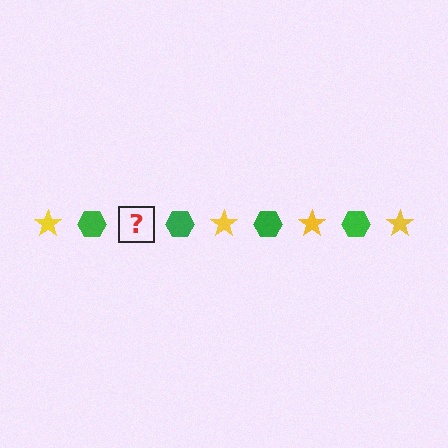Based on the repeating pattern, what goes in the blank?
The blank should be a yellow star.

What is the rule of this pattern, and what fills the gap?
The rule is that the pattern alternates between yellow star and green hexagon. The gap should be filled with a yellow star.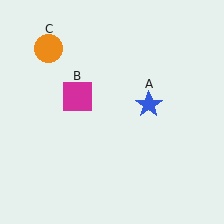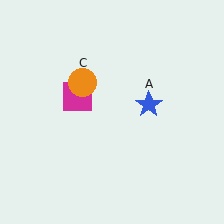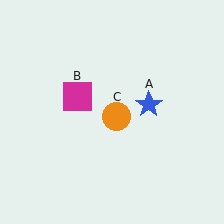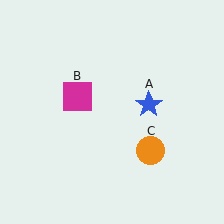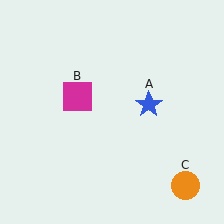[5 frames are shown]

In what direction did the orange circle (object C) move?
The orange circle (object C) moved down and to the right.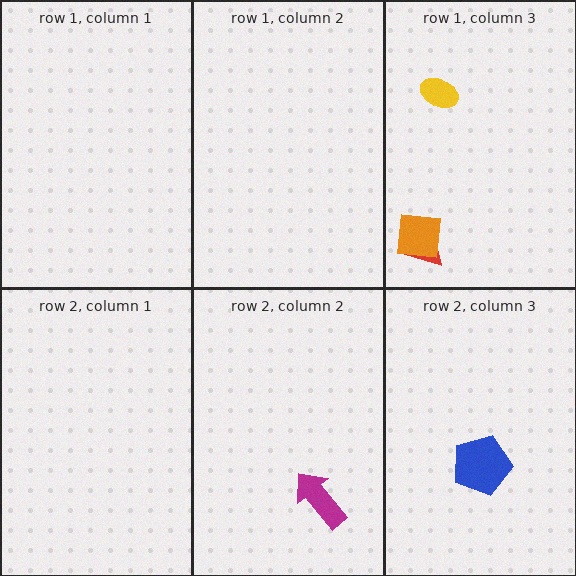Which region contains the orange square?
The row 1, column 3 region.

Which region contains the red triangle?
The row 1, column 3 region.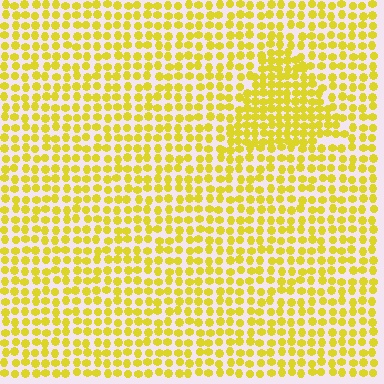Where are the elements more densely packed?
The elements are more densely packed inside the triangle boundary.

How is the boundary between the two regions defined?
The boundary is defined by a change in element density (approximately 1.6x ratio). All elements are the same color, size, and shape.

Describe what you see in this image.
The image contains small yellow elements arranged at two different densities. A triangle-shaped region is visible where the elements are more densely packed than the surrounding area.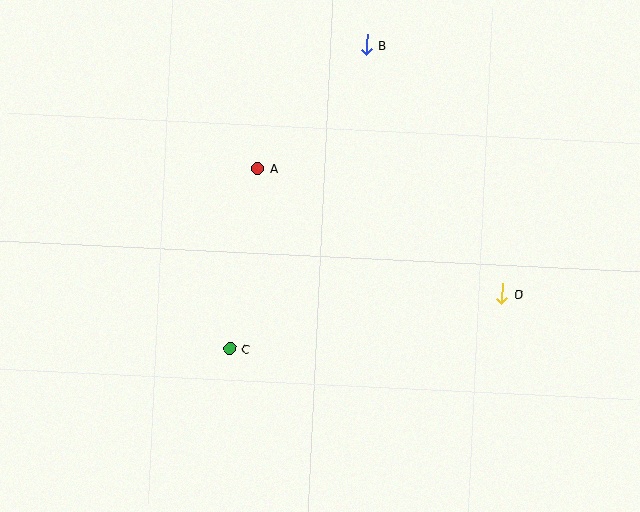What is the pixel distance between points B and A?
The distance between B and A is 164 pixels.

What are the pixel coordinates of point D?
Point D is at (502, 293).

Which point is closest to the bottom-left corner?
Point C is closest to the bottom-left corner.